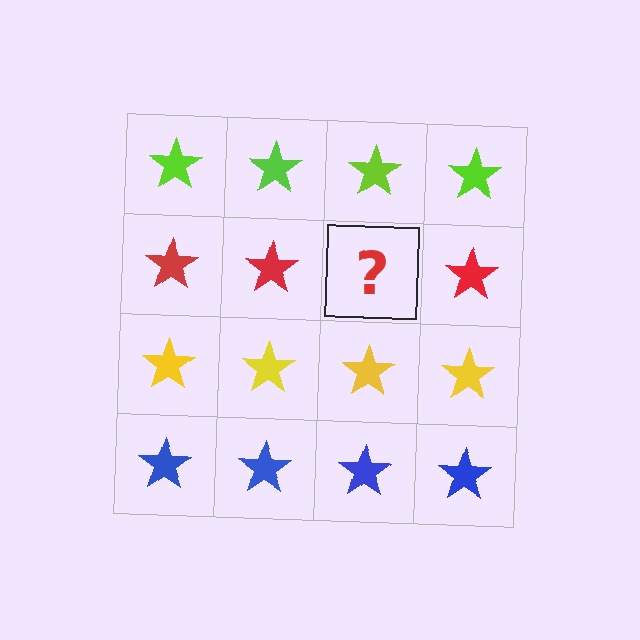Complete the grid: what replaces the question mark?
The question mark should be replaced with a red star.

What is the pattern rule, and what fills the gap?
The rule is that each row has a consistent color. The gap should be filled with a red star.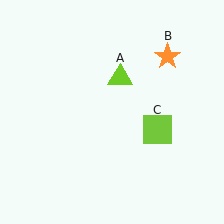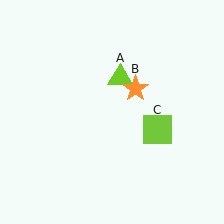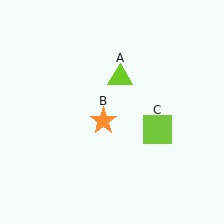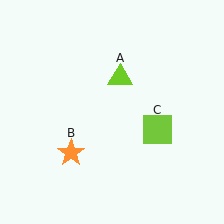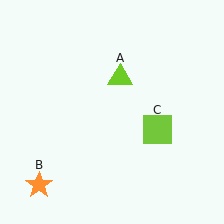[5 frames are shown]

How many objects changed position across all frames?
1 object changed position: orange star (object B).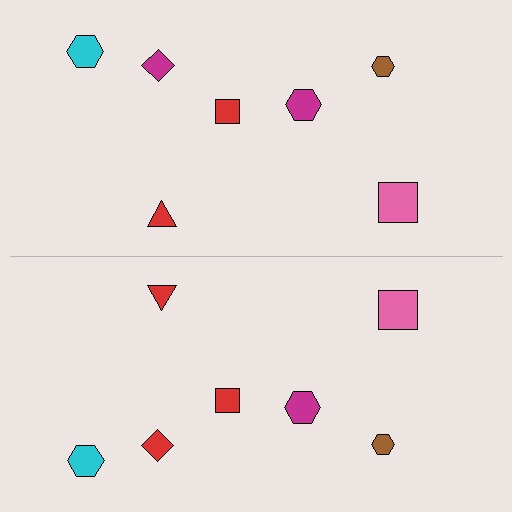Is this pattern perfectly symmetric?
No, the pattern is not perfectly symmetric. The red diamond on the bottom side breaks the symmetry — its mirror counterpart is magenta.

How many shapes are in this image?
There are 14 shapes in this image.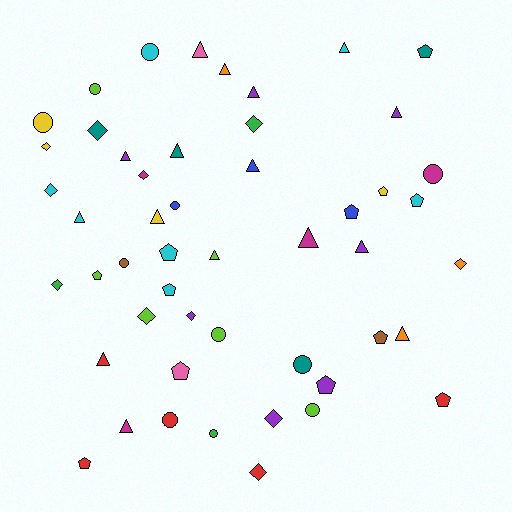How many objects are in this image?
There are 50 objects.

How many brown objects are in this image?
There are 2 brown objects.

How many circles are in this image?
There are 11 circles.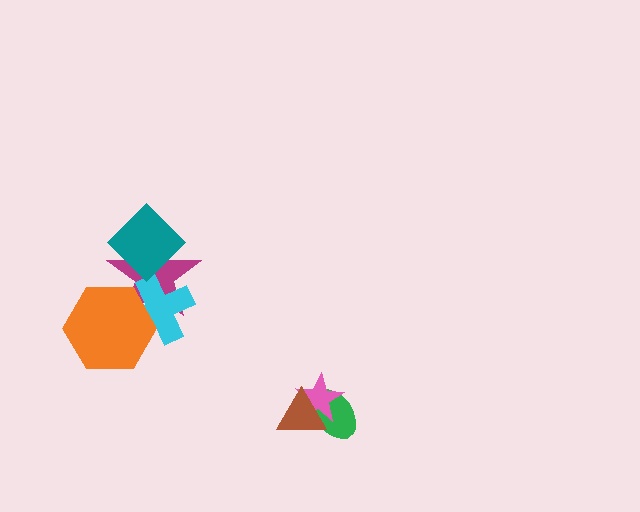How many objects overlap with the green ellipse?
2 objects overlap with the green ellipse.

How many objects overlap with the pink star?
2 objects overlap with the pink star.